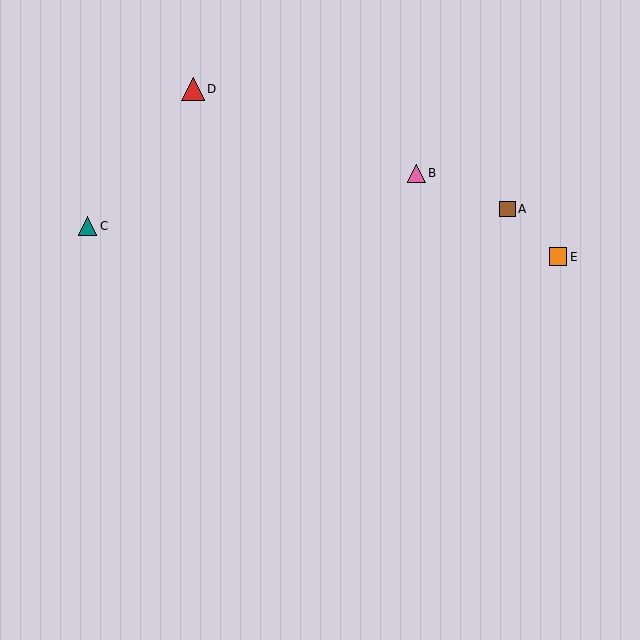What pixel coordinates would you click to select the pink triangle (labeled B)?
Click at (416, 173) to select the pink triangle B.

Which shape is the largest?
The red triangle (labeled D) is the largest.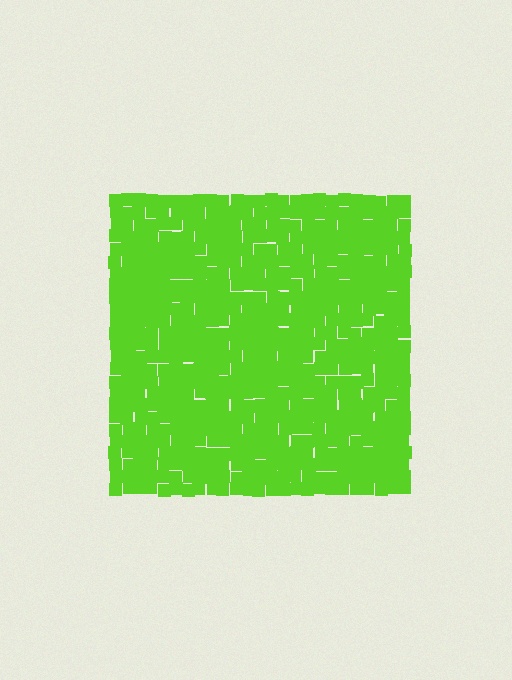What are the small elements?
The small elements are squares.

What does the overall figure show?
The overall figure shows a square.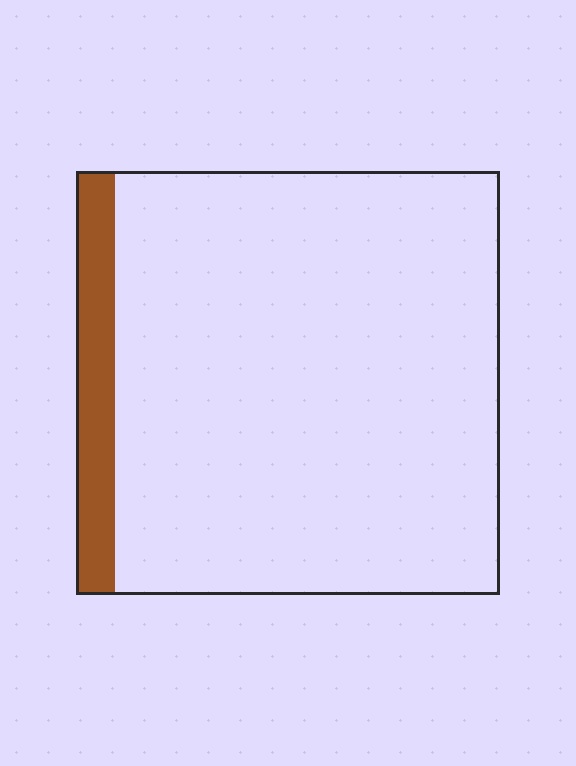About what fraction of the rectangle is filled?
About one tenth (1/10).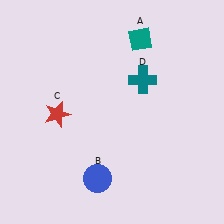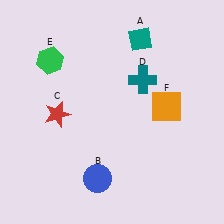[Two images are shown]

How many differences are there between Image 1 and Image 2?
There are 2 differences between the two images.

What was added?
A green hexagon (E), an orange square (F) were added in Image 2.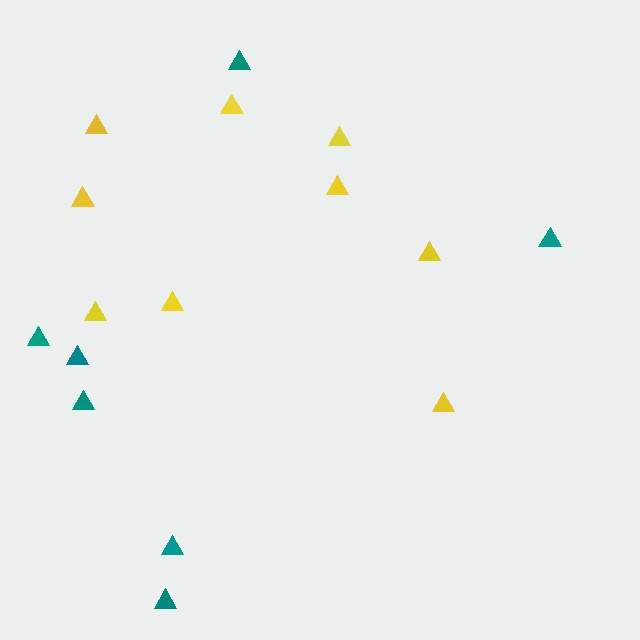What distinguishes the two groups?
There are 2 groups: one group of teal triangles (7) and one group of yellow triangles (9).